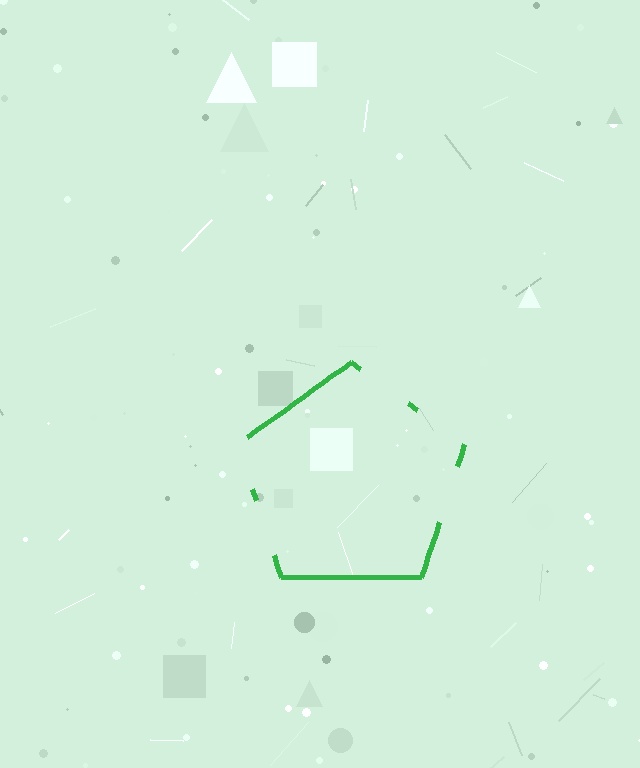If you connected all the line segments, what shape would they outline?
They would outline a pentagon.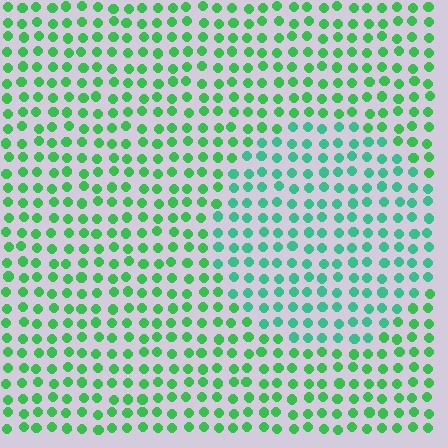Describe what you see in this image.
The image is filled with small green elements in a uniform arrangement. A circle-shaped region is visible where the elements are tinted to a slightly different hue, forming a subtle color boundary.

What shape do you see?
I see a circle.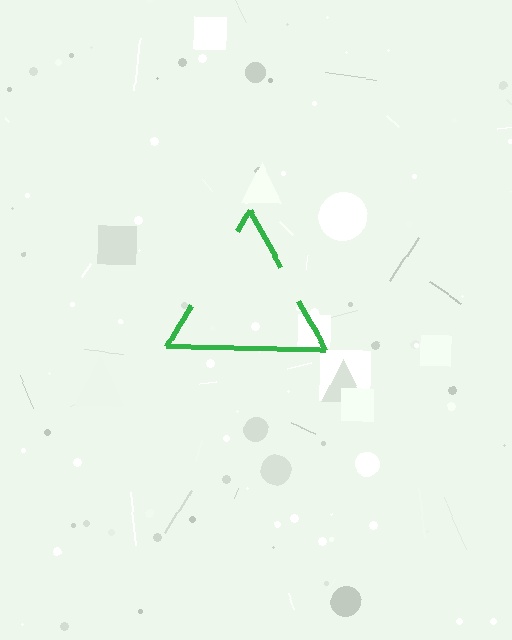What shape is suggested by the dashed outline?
The dashed outline suggests a triangle.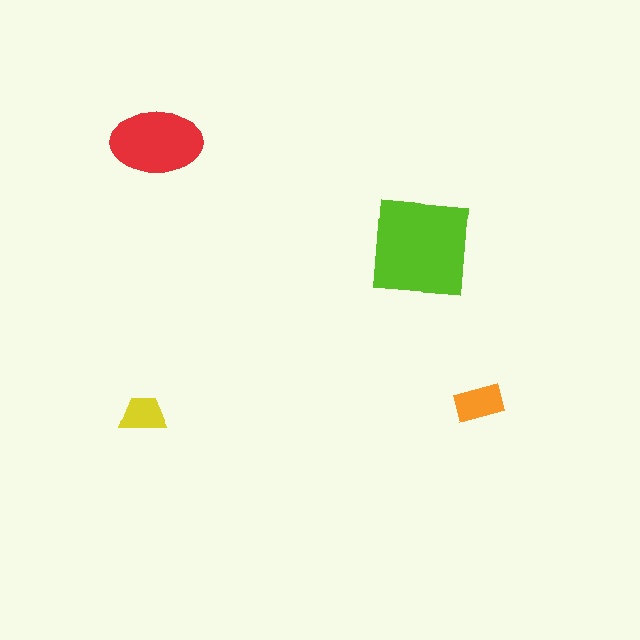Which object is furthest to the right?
The orange rectangle is rightmost.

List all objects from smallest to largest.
The yellow trapezoid, the orange rectangle, the red ellipse, the lime square.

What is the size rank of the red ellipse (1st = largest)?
2nd.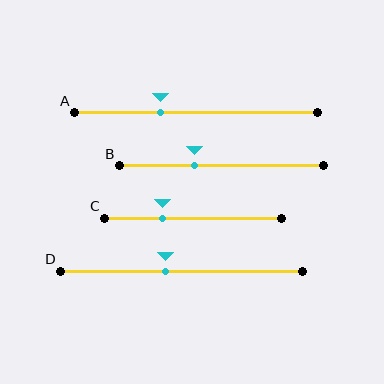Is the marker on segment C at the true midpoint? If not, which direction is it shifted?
No, the marker on segment C is shifted to the left by about 17% of the segment length.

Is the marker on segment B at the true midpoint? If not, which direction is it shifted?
No, the marker on segment B is shifted to the left by about 13% of the segment length.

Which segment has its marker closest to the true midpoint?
Segment D has its marker closest to the true midpoint.